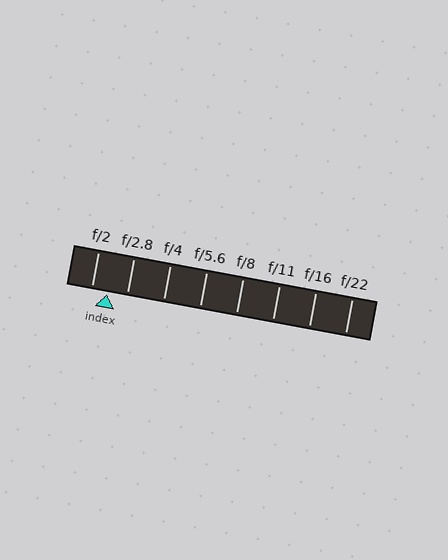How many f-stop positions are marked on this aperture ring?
There are 8 f-stop positions marked.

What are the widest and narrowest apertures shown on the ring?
The widest aperture shown is f/2 and the narrowest is f/22.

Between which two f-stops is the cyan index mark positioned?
The index mark is between f/2 and f/2.8.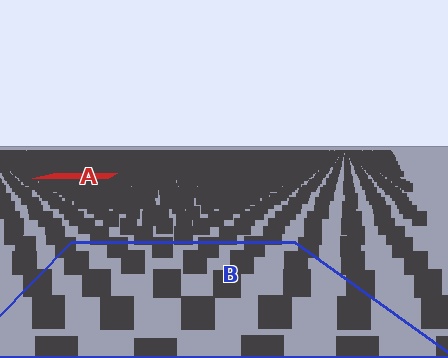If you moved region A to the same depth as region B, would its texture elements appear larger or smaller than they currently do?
They would appear larger. At a closer depth, the same texture elements are projected at a bigger on-screen size.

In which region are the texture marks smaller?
The texture marks are smaller in region A, because it is farther away.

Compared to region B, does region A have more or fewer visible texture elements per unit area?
Region A has more texture elements per unit area — they are packed more densely because it is farther away.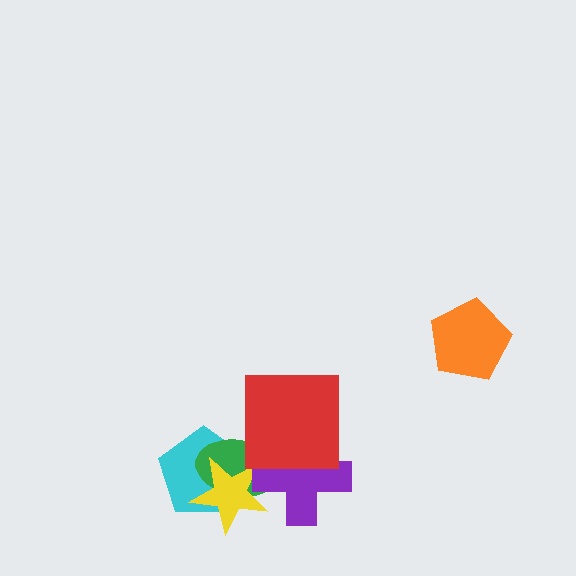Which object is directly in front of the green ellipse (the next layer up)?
The yellow star is directly in front of the green ellipse.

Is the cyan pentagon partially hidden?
Yes, it is partially covered by another shape.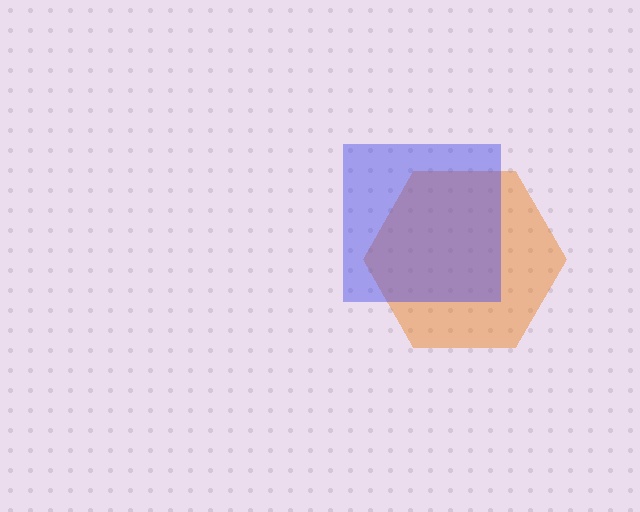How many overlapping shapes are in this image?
There are 2 overlapping shapes in the image.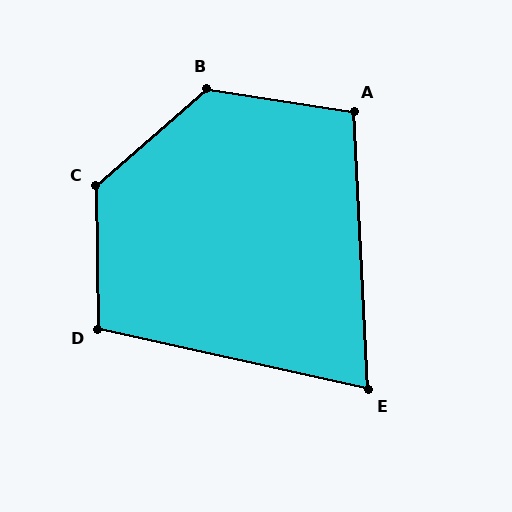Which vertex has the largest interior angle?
C, at approximately 131 degrees.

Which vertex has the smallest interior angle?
E, at approximately 75 degrees.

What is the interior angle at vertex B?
Approximately 130 degrees (obtuse).